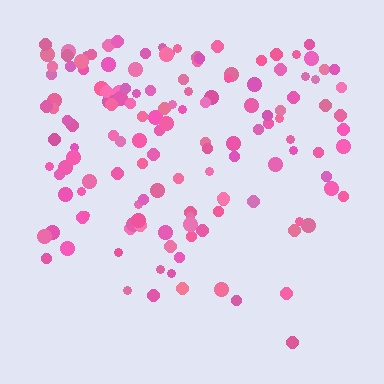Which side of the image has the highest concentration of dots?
The top.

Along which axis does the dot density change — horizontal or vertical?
Vertical.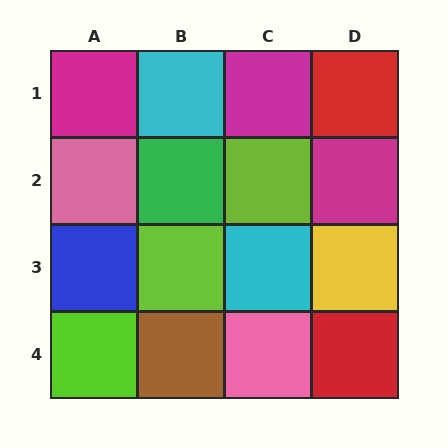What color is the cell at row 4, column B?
Brown.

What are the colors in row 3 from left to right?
Blue, lime, cyan, yellow.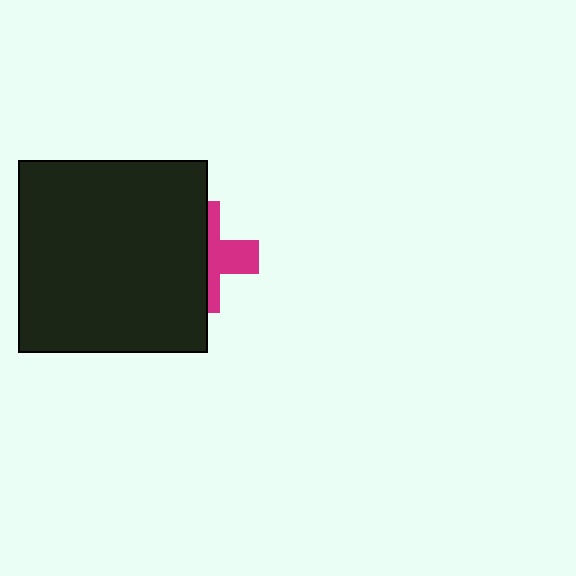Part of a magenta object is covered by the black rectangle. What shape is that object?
It is a cross.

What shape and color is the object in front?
The object in front is a black rectangle.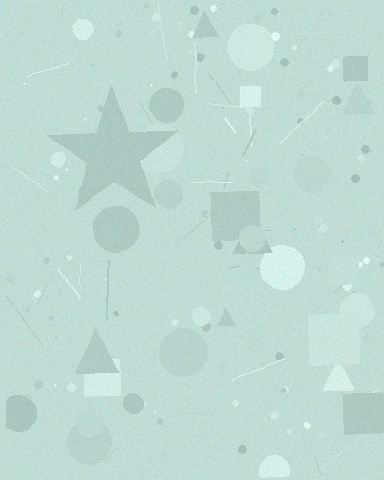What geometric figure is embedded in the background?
A star is embedded in the background.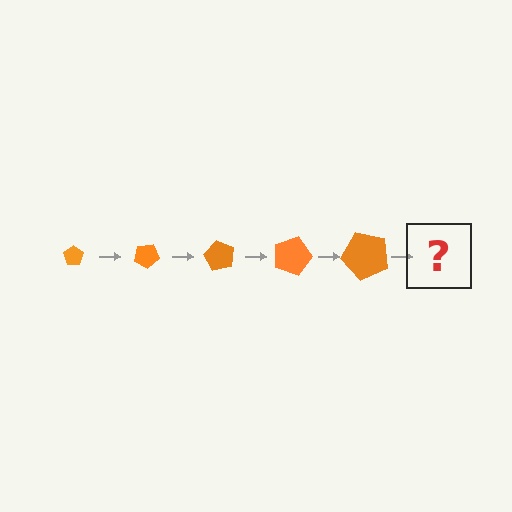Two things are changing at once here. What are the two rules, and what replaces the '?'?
The two rules are that the pentagon grows larger each step and it rotates 30 degrees each step. The '?' should be a pentagon, larger than the previous one and rotated 150 degrees from the start.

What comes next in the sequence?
The next element should be a pentagon, larger than the previous one and rotated 150 degrees from the start.